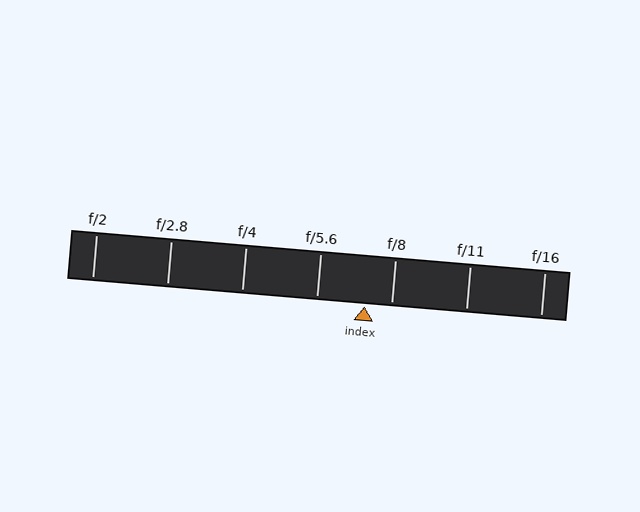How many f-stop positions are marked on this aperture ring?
There are 7 f-stop positions marked.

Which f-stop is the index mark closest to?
The index mark is closest to f/8.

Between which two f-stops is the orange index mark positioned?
The index mark is between f/5.6 and f/8.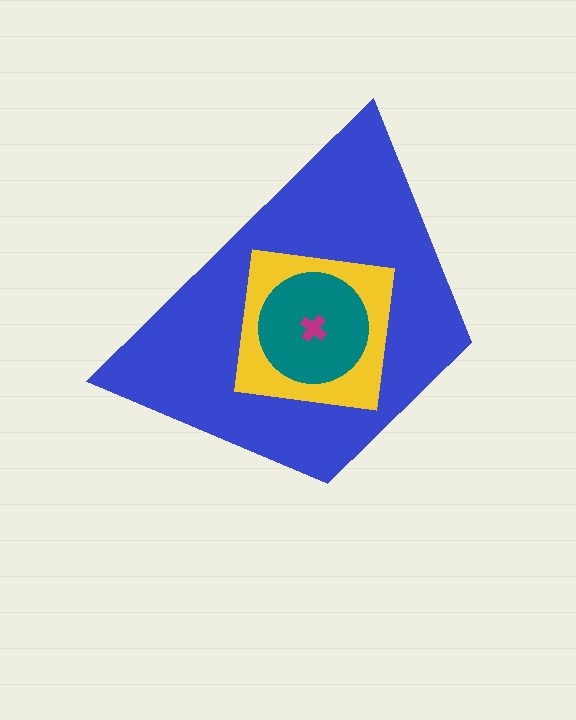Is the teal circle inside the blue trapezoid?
Yes.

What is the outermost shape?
The blue trapezoid.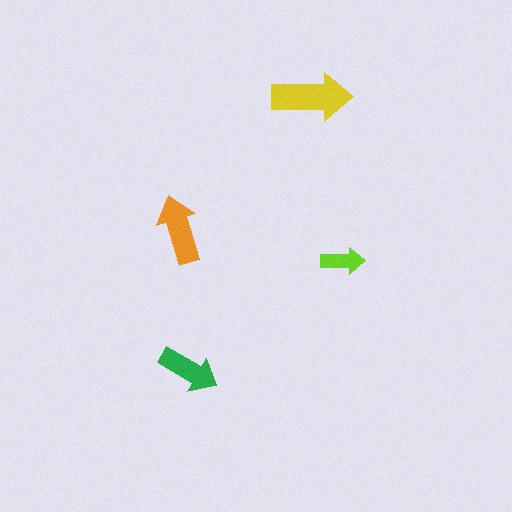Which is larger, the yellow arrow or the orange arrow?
The yellow one.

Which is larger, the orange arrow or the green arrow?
The orange one.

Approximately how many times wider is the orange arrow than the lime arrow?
About 1.5 times wider.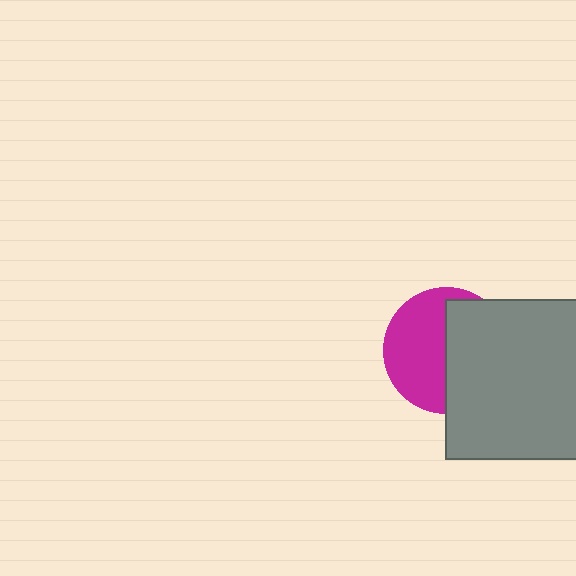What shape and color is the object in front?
The object in front is a gray square.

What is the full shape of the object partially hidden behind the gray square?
The partially hidden object is a magenta circle.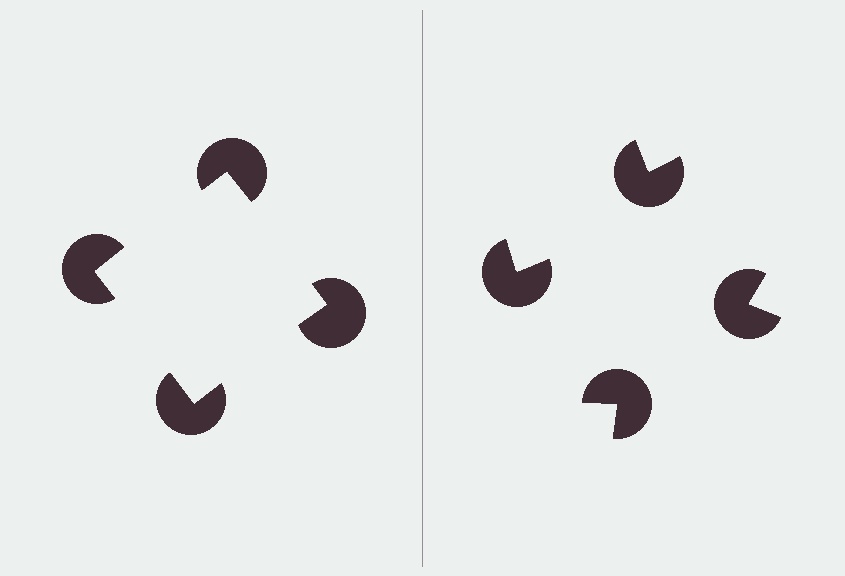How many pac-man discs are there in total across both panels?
8 — 4 on each side.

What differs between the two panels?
The pac-man discs are positioned identically on both sides; only the wedge orientations differ. On the left they align to a square; on the right they are misaligned.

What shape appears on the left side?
An illusory square.